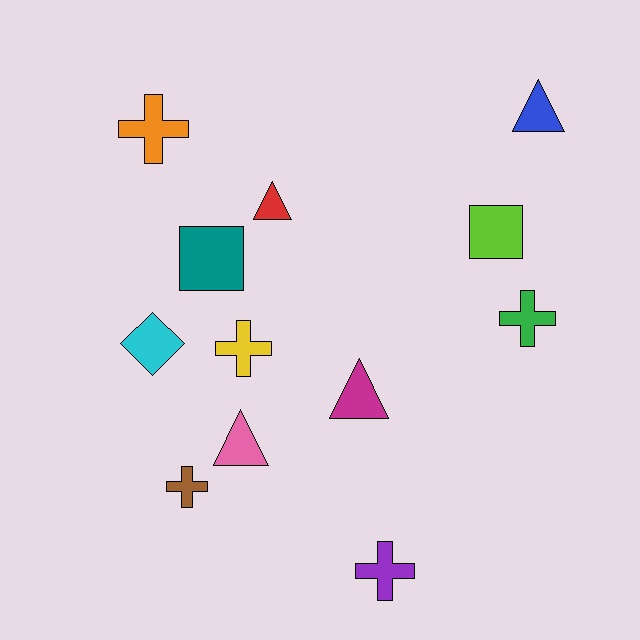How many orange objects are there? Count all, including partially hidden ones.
There is 1 orange object.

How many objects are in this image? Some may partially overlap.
There are 12 objects.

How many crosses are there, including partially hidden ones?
There are 5 crosses.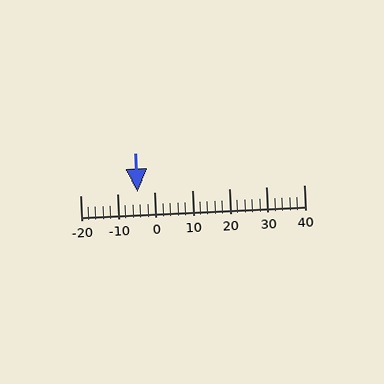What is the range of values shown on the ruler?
The ruler shows values from -20 to 40.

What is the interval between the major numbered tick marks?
The major tick marks are spaced 10 units apart.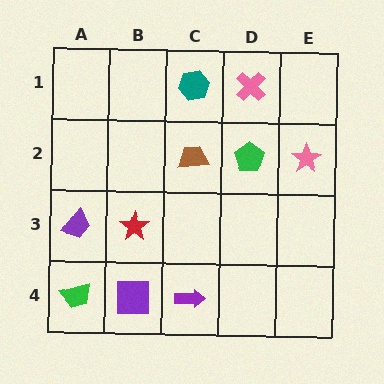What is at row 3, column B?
A red star.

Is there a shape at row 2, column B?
No, that cell is empty.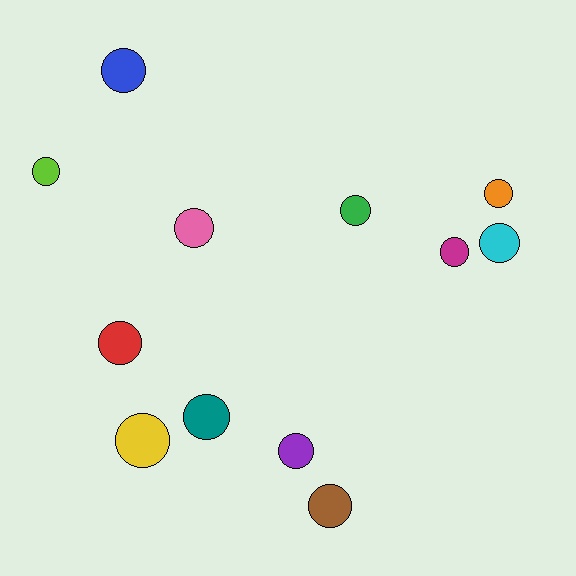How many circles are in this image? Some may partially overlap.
There are 12 circles.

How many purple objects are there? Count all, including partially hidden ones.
There is 1 purple object.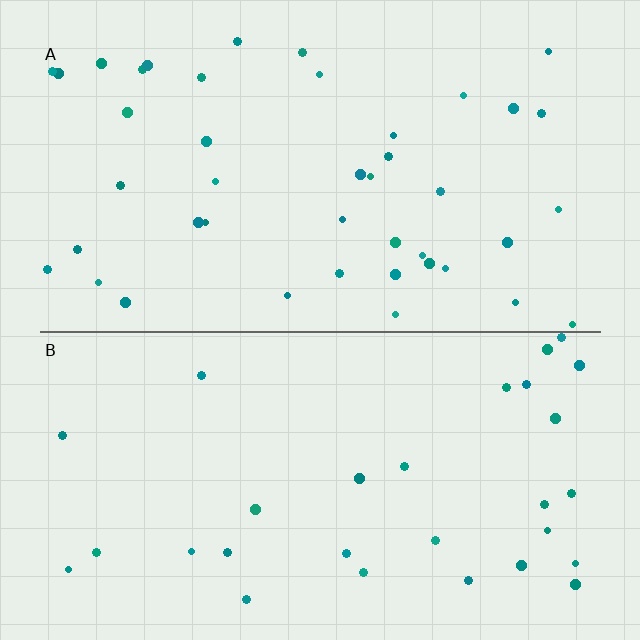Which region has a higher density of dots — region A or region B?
A (the top).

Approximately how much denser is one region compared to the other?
Approximately 1.5× — region A over region B.